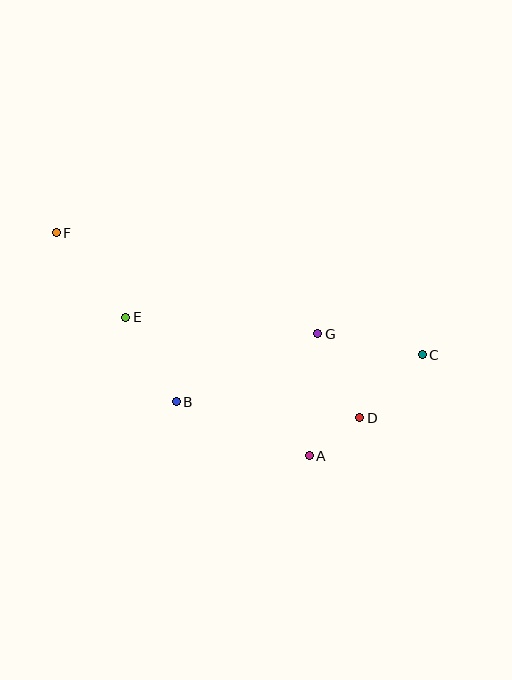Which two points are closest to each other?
Points A and D are closest to each other.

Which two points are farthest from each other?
Points C and F are farthest from each other.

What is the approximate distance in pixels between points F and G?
The distance between F and G is approximately 280 pixels.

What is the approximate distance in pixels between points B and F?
The distance between B and F is approximately 207 pixels.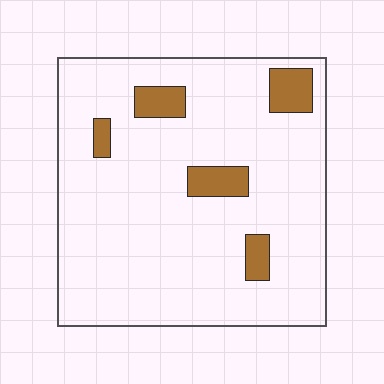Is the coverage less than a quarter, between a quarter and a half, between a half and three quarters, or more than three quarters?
Less than a quarter.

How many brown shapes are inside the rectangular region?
5.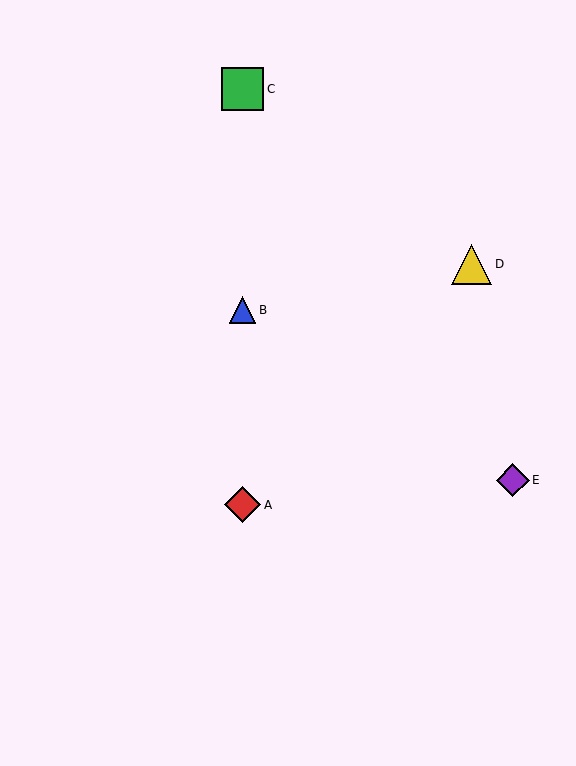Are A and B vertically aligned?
Yes, both are at x≈242.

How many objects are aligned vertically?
3 objects (A, B, C) are aligned vertically.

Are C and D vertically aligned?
No, C is at x≈242 and D is at x≈472.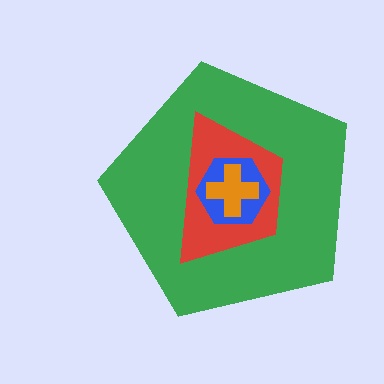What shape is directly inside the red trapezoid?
The blue hexagon.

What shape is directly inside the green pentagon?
The red trapezoid.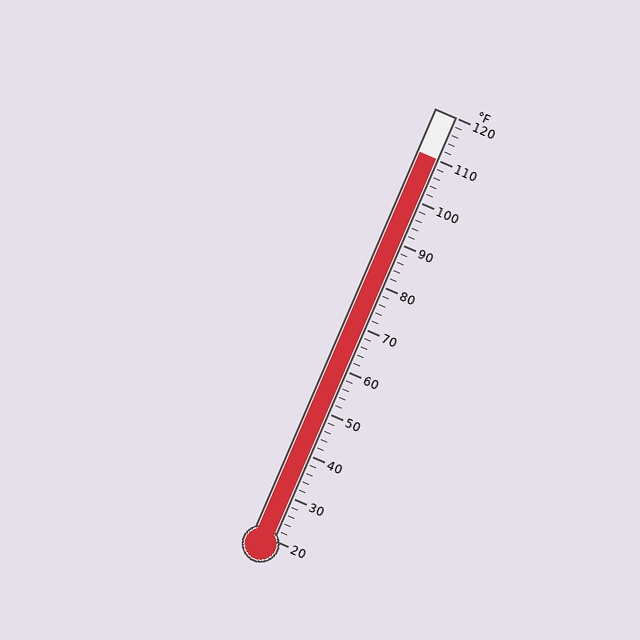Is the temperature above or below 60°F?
The temperature is above 60°F.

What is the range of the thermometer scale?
The thermometer scale ranges from 20°F to 120°F.